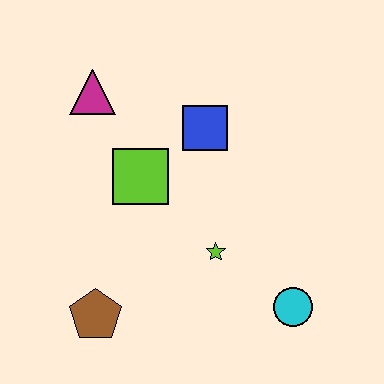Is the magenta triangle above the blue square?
Yes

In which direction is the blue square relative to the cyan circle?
The blue square is above the cyan circle.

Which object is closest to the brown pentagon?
The lime star is closest to the brown pentagon.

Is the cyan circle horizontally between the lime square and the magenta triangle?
No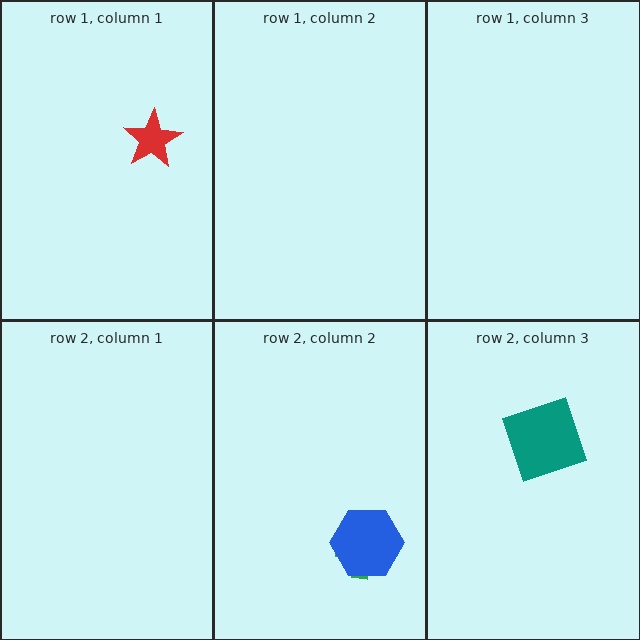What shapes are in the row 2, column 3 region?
The teal square.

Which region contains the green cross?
The row 2, column 2 region.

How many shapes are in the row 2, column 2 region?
2.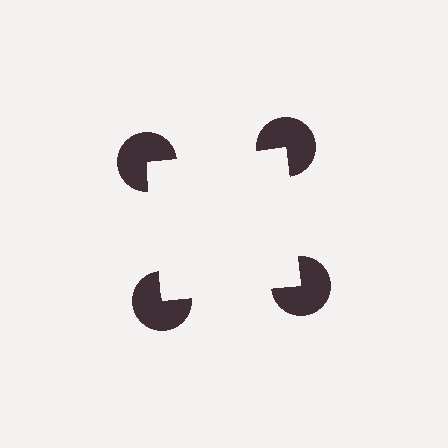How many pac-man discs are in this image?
There are 4 — one at each vertex of the illusory square.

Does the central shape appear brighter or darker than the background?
It typically appears slightly brighter than the background, even though no actual brightness change is drawn.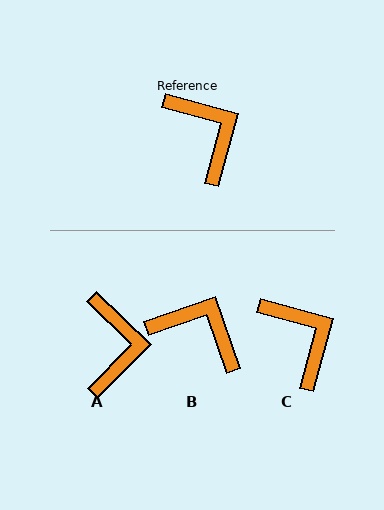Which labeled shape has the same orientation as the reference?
C.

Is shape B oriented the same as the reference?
No, it is off by about 35 degrees.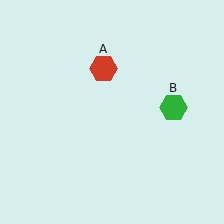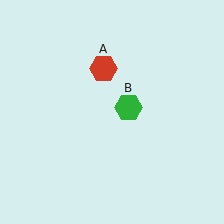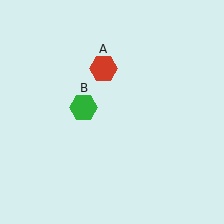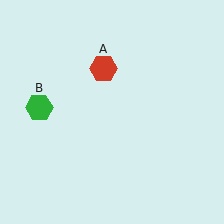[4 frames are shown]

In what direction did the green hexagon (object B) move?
The green hexagon (object B) moved left.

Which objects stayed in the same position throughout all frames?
Red hexagon (object A) remained stationary.